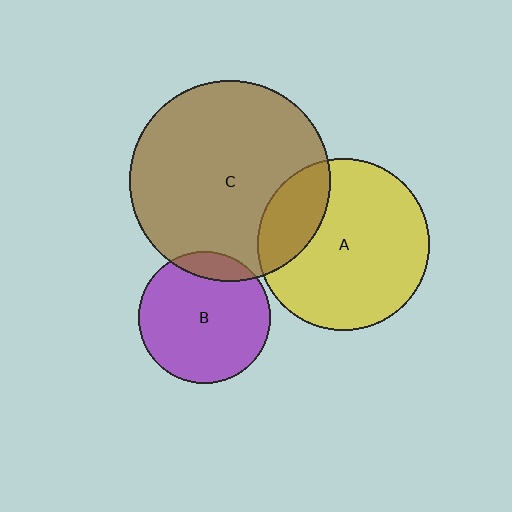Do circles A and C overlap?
Yes.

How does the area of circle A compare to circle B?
Approximately 1.7 times.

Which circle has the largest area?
Circle C (brown).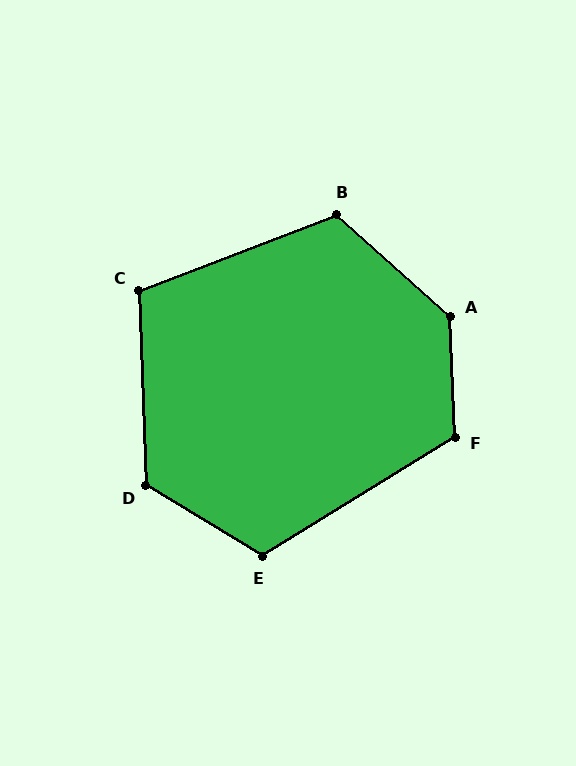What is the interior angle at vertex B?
Approximately 117 degrees (obtuse).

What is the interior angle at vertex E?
Approximately 117 degrees (obtuse).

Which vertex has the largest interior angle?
A, at approximately 134 degrees.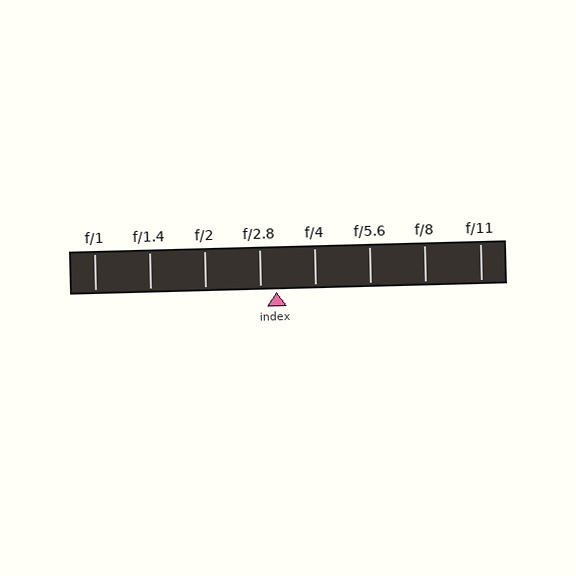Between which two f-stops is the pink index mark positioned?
The index mark is between f/2.8 and f/4.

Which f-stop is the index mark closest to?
The index mark is closest to f/2.8.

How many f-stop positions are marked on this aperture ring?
There are 8 f-stop positions marked.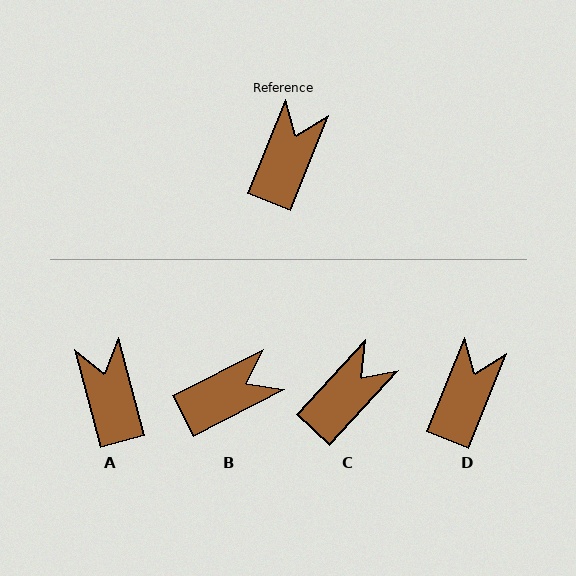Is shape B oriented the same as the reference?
No, it is off by about 41 degrees.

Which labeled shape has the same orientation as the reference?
D.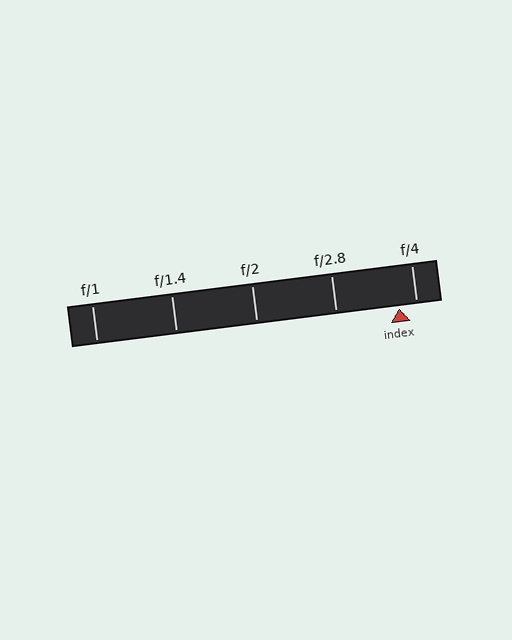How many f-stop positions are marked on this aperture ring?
There are 5 f-stop positions marked.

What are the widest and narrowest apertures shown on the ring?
The widest aperture shown is f/1 and the narrowest is f/4.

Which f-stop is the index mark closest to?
The index mark is closest to f/4.